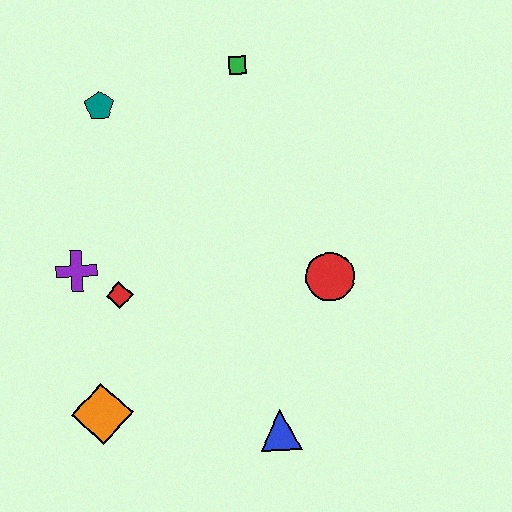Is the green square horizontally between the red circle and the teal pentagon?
Yes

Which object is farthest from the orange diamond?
The green square is farthest from the orange diamond.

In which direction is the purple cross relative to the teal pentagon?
The purple cross is below the teal pentagon.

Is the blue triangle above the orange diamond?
No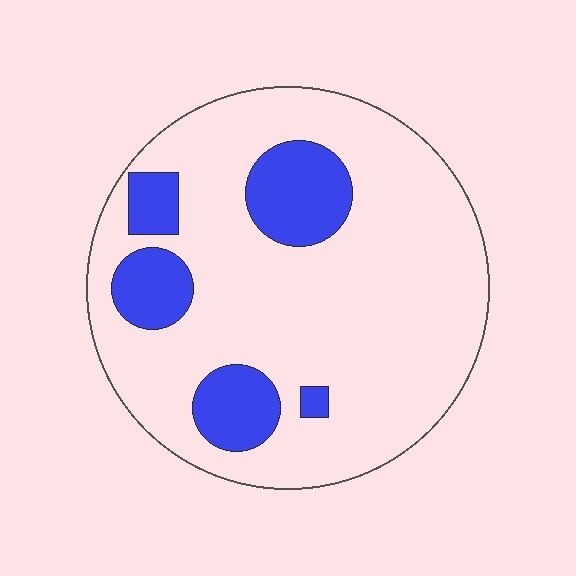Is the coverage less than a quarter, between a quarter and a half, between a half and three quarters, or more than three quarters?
Less than a quarter.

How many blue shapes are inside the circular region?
5.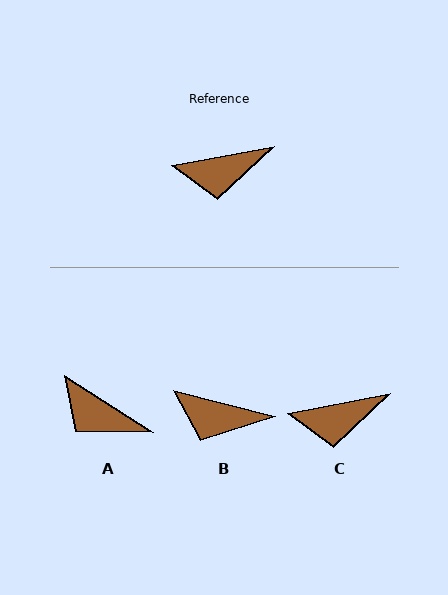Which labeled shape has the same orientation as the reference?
C.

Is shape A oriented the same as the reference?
No, it is off by about 43 degrees.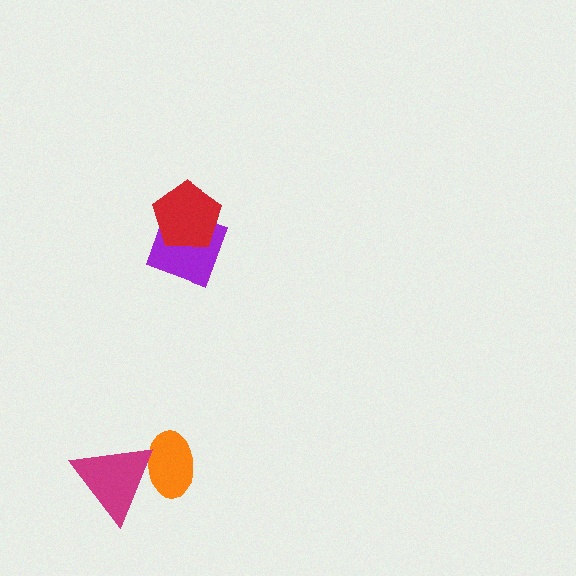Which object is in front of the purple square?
The red pentagon is in front of the purple square.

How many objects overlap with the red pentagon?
1 object overlaps with the red pentagon.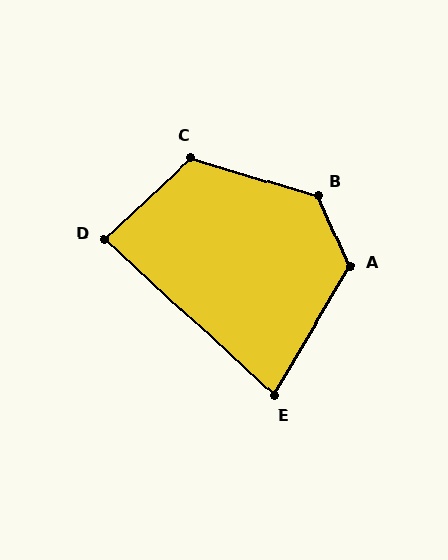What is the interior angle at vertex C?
Approximately 120 degrees (obtuse).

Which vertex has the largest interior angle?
B, at approximately 130 degrees.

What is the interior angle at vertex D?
Approximately 86 degrees (approximately right).